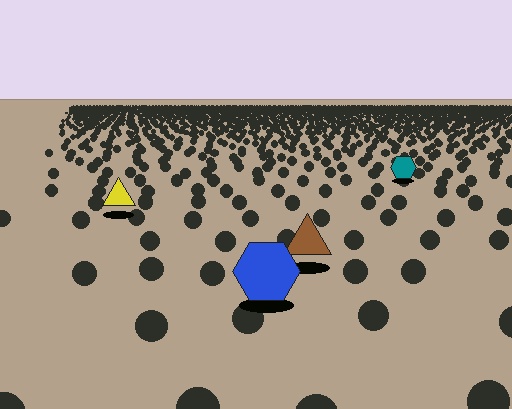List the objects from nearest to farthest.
From nearest to farthest: the blue hexagon, the brown triangle, the yellow triangle, the teal hexagon.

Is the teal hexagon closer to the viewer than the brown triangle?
No. The brown triangle is closer — you can tell from the texture gradient: the ground texture is coarser near it.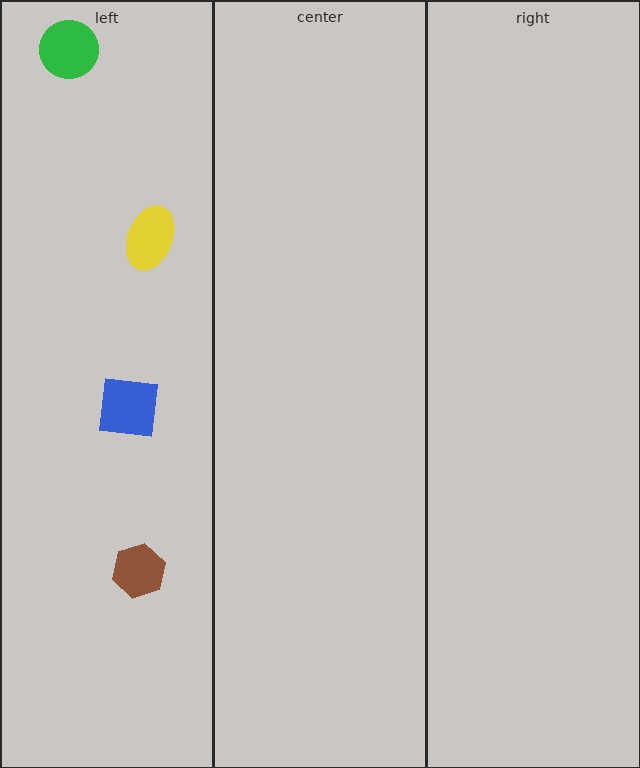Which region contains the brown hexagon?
The left region.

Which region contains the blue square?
The left region.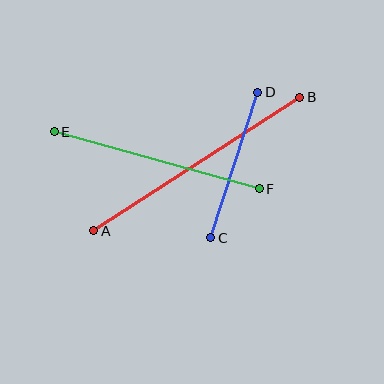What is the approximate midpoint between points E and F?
The midpoint is at approximately (157, 160) pixels.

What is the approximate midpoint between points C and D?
The midpoint is at approximately (234, 165) pixels.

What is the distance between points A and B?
The distance is approximately 246 pixels.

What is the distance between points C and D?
The distance is approximately 153 pixels.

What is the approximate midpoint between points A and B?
The midpoint is at approximately (197, 164) pixels.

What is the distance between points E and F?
The distance is approximately 213 pixels.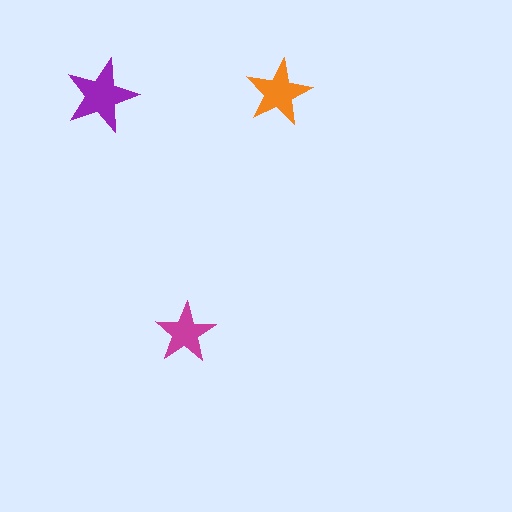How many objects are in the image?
There are 3 objects in the image.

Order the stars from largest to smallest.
the purple one, the orange one, the magenta one.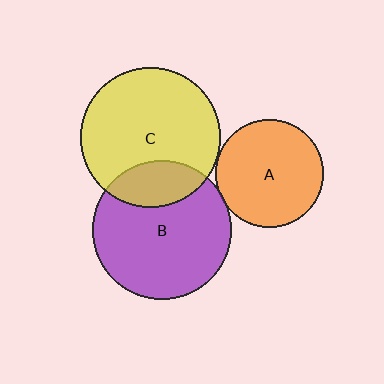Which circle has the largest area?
Circle C (yellow).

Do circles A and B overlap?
Yes.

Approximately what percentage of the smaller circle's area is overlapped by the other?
Approximately 5%.